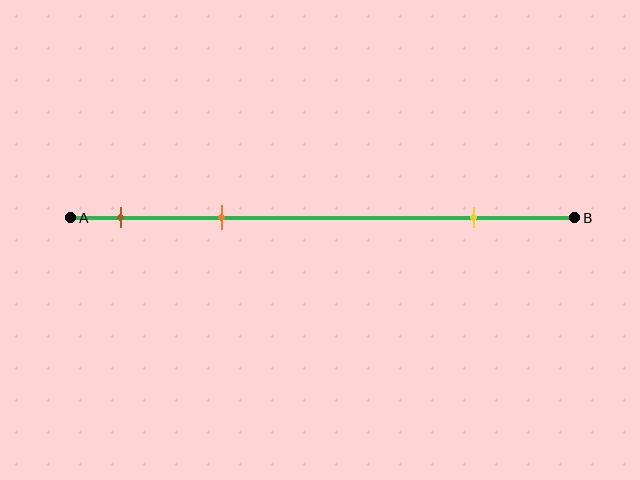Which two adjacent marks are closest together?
The brown and orange marks are the closest adjacent pair.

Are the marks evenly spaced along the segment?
No, the marks are not evenly spaced.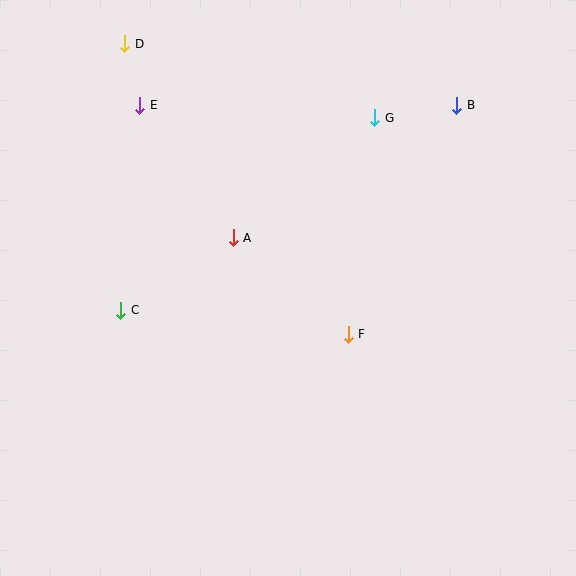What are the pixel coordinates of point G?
Point G is at (375, 118).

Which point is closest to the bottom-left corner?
Point C is closest to the bottom-left corner.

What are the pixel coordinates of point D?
Point D is at (125, 44).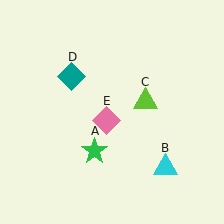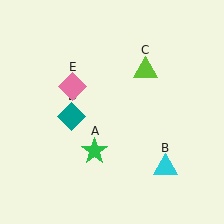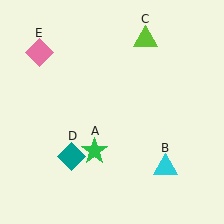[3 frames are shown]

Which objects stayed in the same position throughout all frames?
Green star (object A) and cyan triangle (object B) remained stationary.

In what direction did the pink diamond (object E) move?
The pink diamond (object E) moved up and to the left.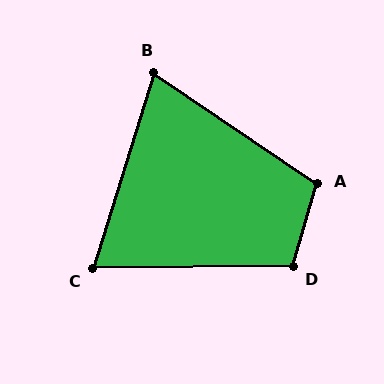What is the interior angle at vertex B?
Approximately 73 degrees (acute).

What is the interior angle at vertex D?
Approximately 107 degrees (obtuse).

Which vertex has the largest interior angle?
A, at approximately 108 degrees.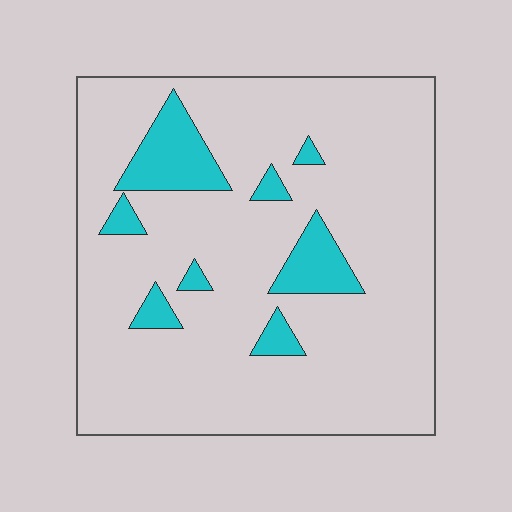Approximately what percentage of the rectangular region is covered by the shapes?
Approximately 15%.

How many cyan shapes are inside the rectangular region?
8.